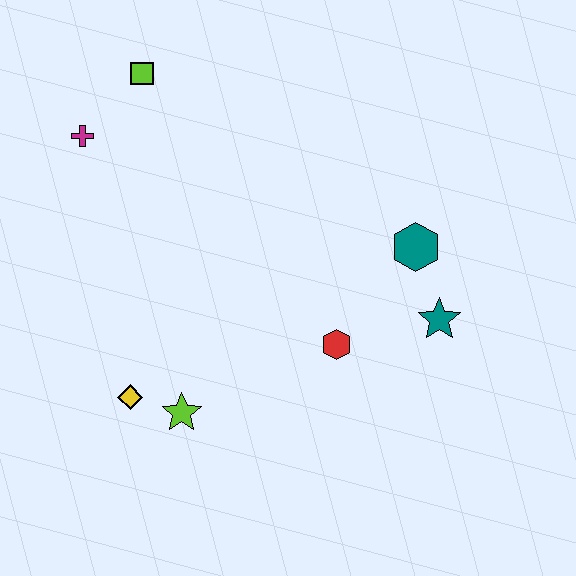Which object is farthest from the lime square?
The teal star is farthest from the lime square.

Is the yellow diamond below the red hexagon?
Yes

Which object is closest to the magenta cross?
The lime square is closest to the magenta cross.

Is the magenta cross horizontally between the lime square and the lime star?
No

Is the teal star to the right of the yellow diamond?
Yes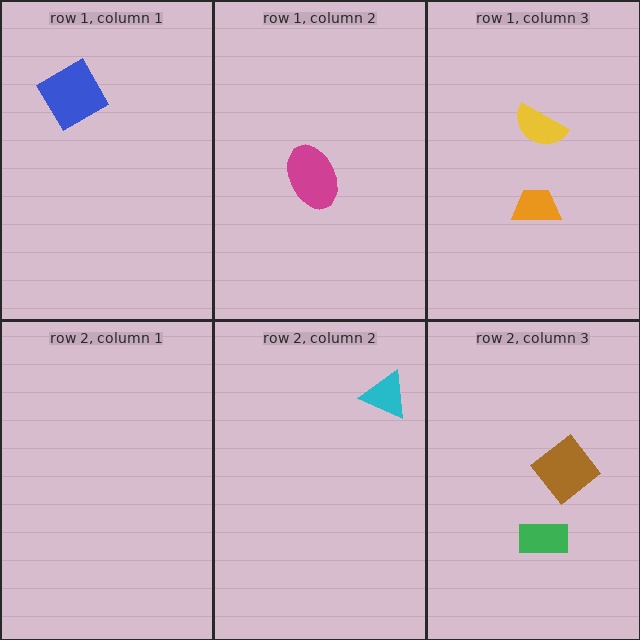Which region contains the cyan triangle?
The row 2, column 2 region.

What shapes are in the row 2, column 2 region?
The cyan triangle.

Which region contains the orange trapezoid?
The row 1, column 3 region.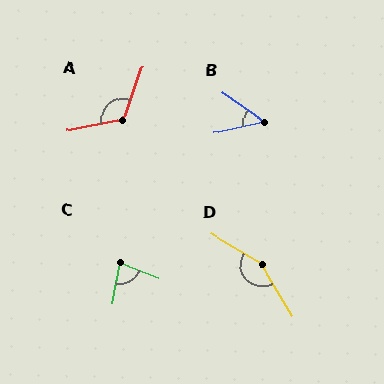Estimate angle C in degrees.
Approximately 78 degrees.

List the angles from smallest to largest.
B (47°), C (78°), A (121°), D (151°).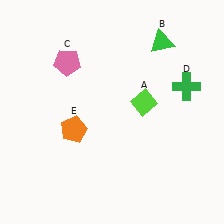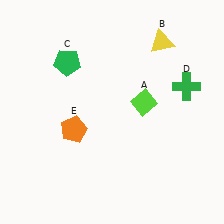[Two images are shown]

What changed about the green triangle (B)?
In Image 1, B is green. In Image 2, it changed to yellow.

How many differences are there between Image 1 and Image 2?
There are 2 differences between the two images.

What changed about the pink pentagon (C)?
In Image 1, C is pink. In Image 2, it changed to green.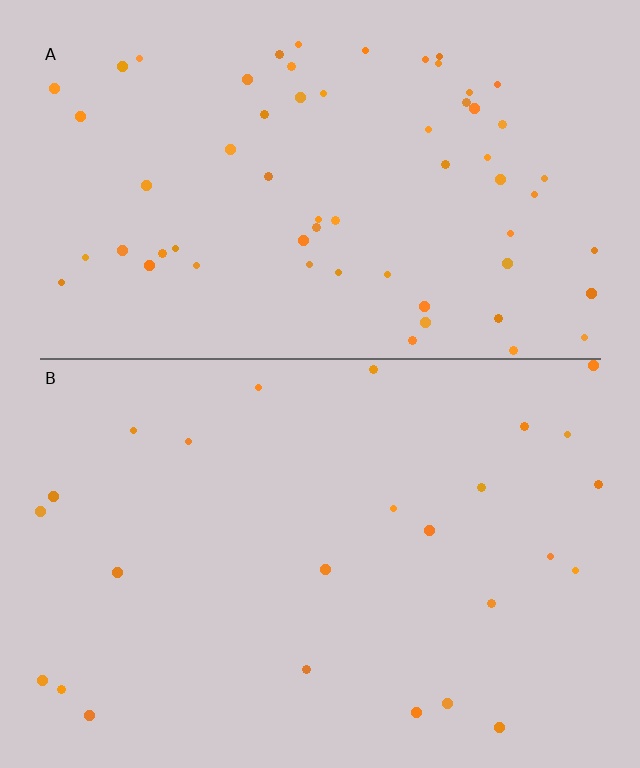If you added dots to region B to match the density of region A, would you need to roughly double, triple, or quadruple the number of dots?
Approximately double.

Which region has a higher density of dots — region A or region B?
A (the top).